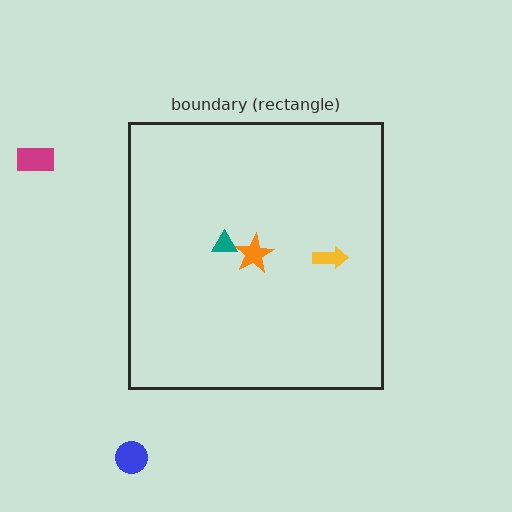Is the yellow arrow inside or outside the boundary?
Inside.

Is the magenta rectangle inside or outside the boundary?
Outside.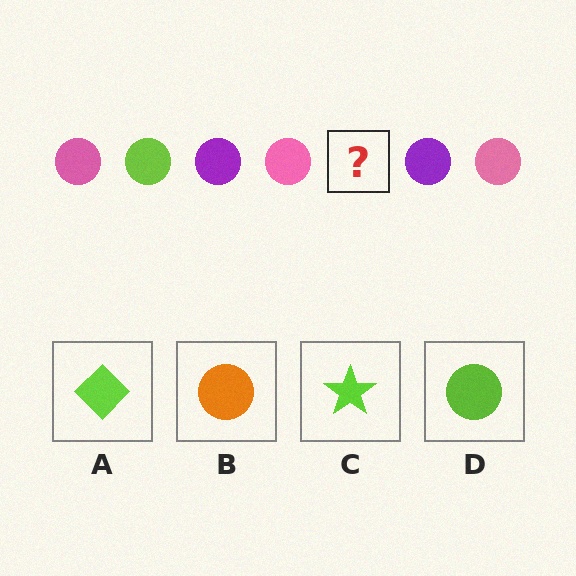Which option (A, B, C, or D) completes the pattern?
D.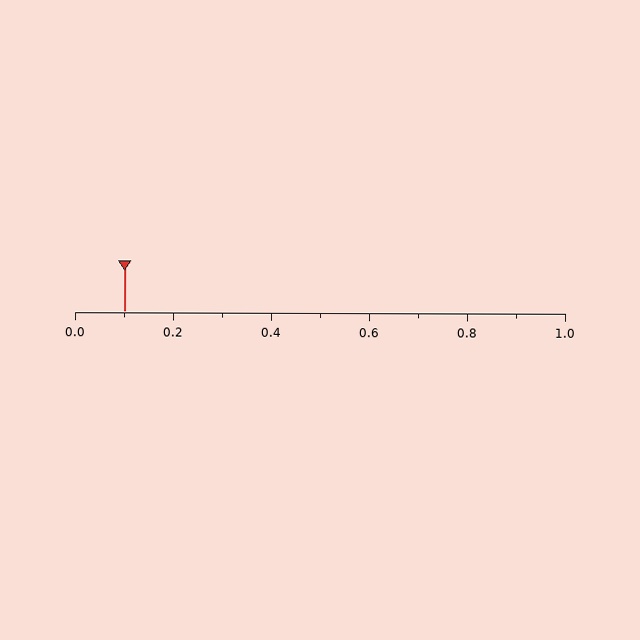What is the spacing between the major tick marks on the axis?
The major ticks are spaced 0.2 apart.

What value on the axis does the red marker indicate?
The marker indicates approximately 0.1.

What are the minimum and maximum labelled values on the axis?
The axis runs from 0.0 to 1.0.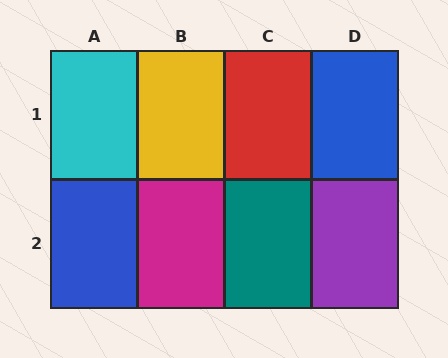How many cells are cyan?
1 cell is cyan.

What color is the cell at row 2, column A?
Blue.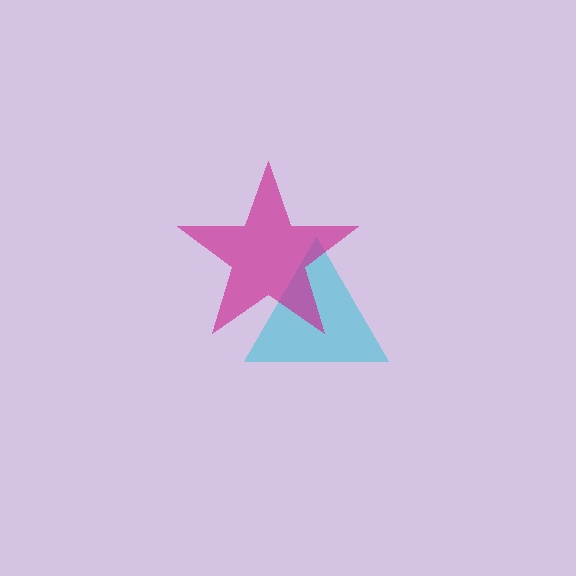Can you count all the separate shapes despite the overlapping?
Yes, there are 2 separate shapes.